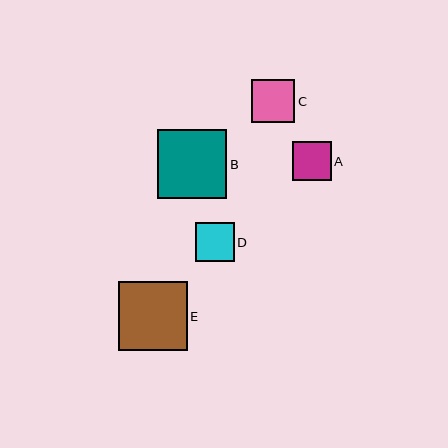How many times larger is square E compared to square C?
Square E is approximately 1.6 times the size of square C.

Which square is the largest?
Square E is the largest with a size of approximately 69 pixels.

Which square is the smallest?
Square A is the smallest with a size of approximately 39 pixels.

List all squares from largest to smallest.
From largest to smallest: E, B, C, D, A.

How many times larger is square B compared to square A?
Square B is approximately 1.8 times the size of square A.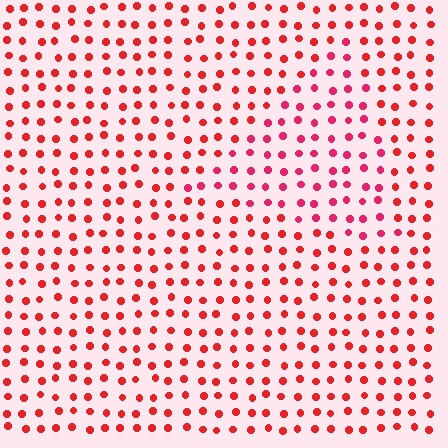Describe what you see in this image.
The image is filled with small red elements in a uniform arrangement. A triangle-shaped region is visible where the elements are tinted to a slightly different hue, forming a subtle color boundary.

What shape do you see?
I see a triangle.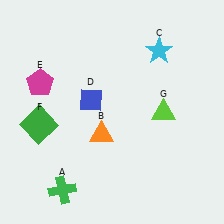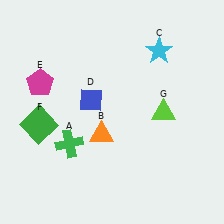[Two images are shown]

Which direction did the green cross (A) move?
The green cross (A) moved up.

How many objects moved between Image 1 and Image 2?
1 object moved between the two images.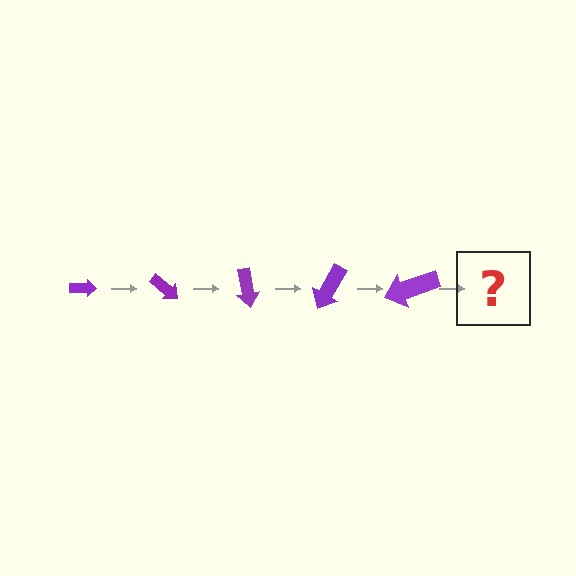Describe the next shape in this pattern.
It should be an arrow, larger than the previous one and rotated 200 degrees from the start.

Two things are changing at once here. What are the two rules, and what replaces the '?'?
The two rules are that the arrow grows larger each step and it rotates 40 degrees each step. The '?' should be an arrow, larger than the previous one and rotated 200 degrees from the start.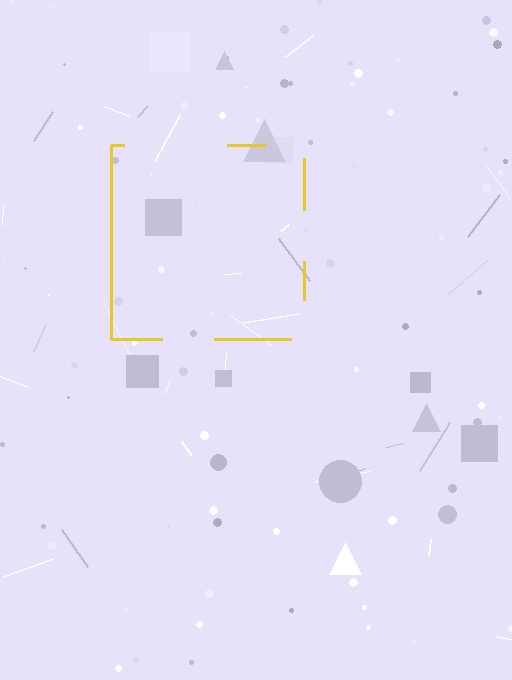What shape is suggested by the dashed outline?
The dashed outline suggests a square.